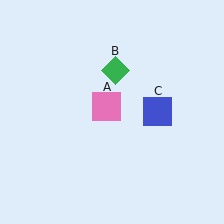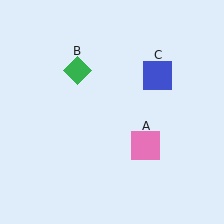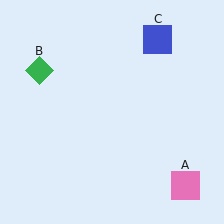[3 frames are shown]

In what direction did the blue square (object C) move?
The blue square (object C) moved up.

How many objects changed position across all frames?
3 objects changed position: pink square (object A), green diamond (object B), blue square (object C).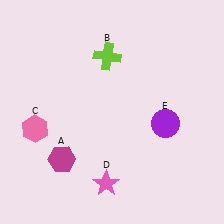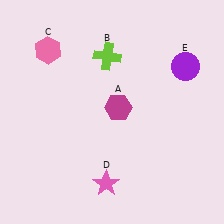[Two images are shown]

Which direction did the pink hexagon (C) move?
The pink hexagon (C) moved up.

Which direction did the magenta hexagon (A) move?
The magenta hexagon (A) moved right.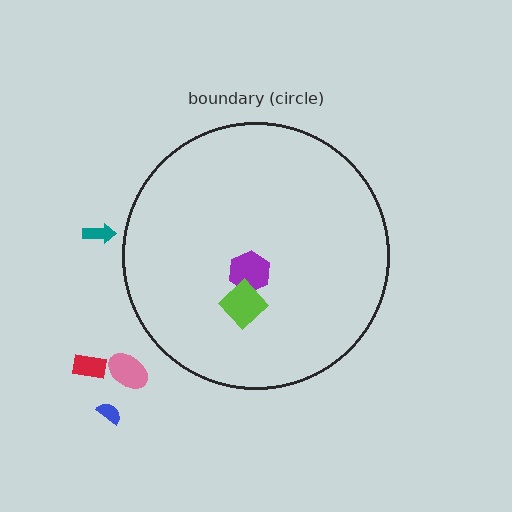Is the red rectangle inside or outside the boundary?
Outside.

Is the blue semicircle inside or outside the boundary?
Outside.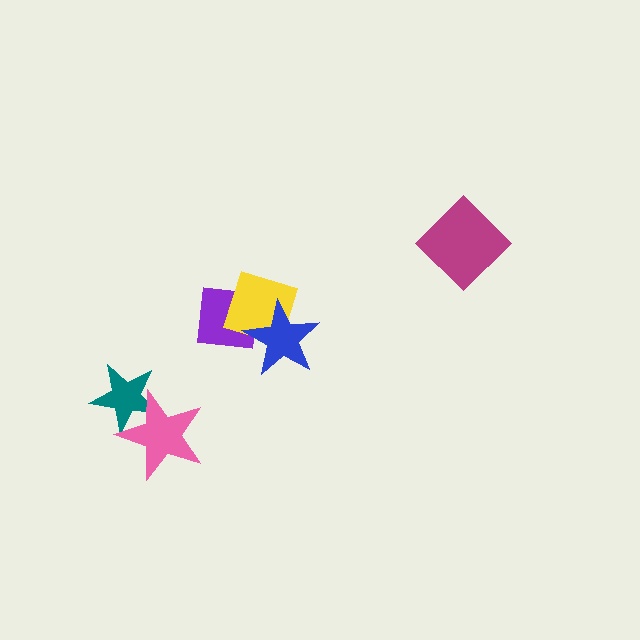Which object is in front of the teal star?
The pink star is in front of the teal star.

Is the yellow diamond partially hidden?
Yes, it is partially covered by another shape.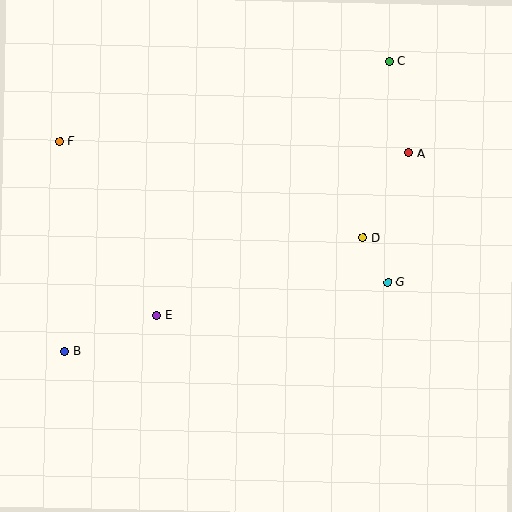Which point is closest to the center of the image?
Point D at (363, 238) is closest to the center.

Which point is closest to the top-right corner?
Point C is closest to the top-right corner.